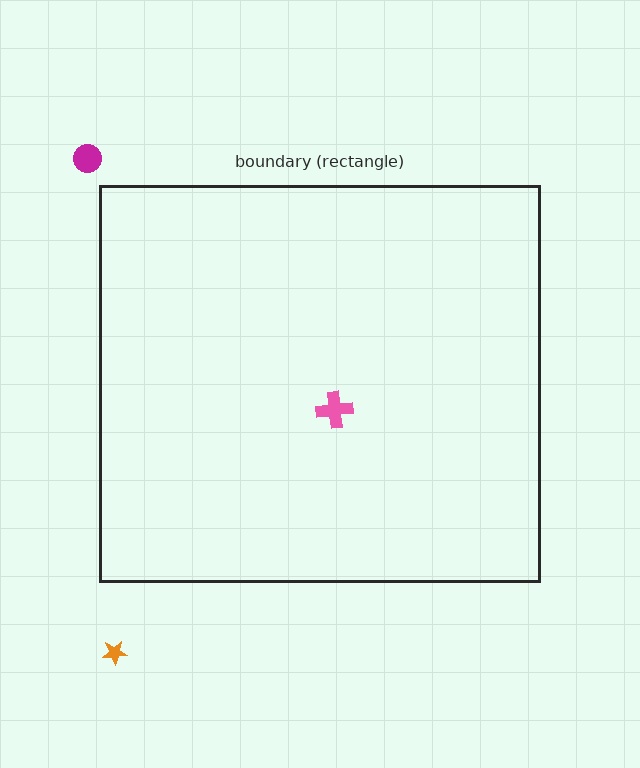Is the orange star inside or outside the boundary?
Outside.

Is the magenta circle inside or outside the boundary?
Outside.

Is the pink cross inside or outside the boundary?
Inside.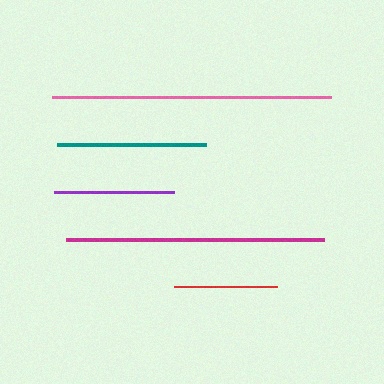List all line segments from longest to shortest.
From longest to shortest: pink, magenta, teal, purple, red.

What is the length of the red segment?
The red segment is approximately 103 pixels long.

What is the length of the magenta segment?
The magenta segment is approximately 258 pixels long.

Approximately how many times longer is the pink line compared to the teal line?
The pink line is approximately 1.9 times the length of the teal line.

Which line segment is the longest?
The pink line is the longest at approximately 279 pixels.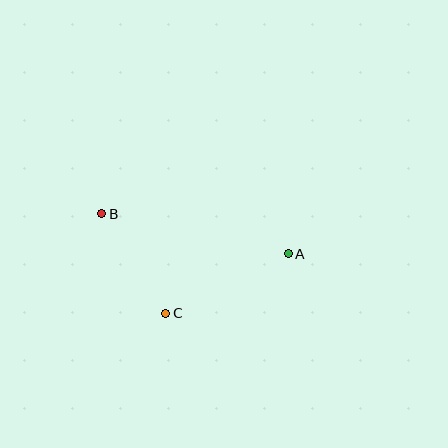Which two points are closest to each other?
Points B and C are closest to each other.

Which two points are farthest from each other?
Points A and B are farthest from each other.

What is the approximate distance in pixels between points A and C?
The distance between A and C is approximately 136 pixels.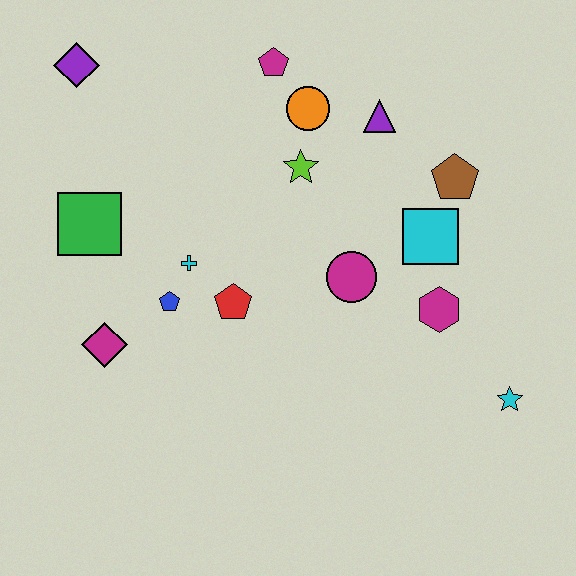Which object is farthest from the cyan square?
The purple diamond is farthest from the cyan square.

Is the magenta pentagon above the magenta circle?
Yes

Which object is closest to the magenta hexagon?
The cyan square is closest to the magenta hexagon.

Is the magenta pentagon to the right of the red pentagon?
Yes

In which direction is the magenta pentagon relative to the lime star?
The magenta pentagon is above the lime star.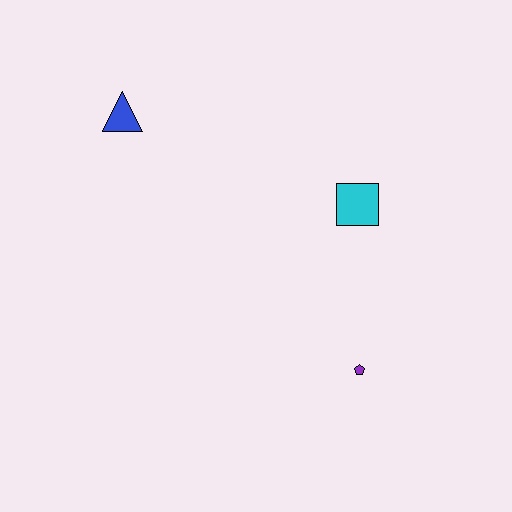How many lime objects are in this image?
There are no lime objects.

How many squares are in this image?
There is 1 square.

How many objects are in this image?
There are 3 objects.